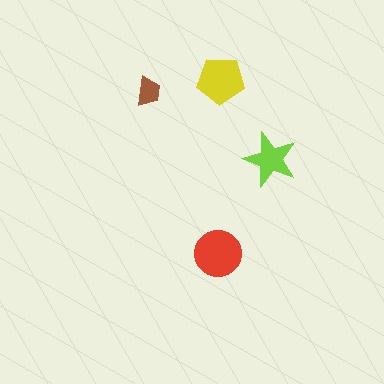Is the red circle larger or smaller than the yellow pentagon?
Larger.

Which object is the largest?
The red circle.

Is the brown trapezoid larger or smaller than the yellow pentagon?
Smaller.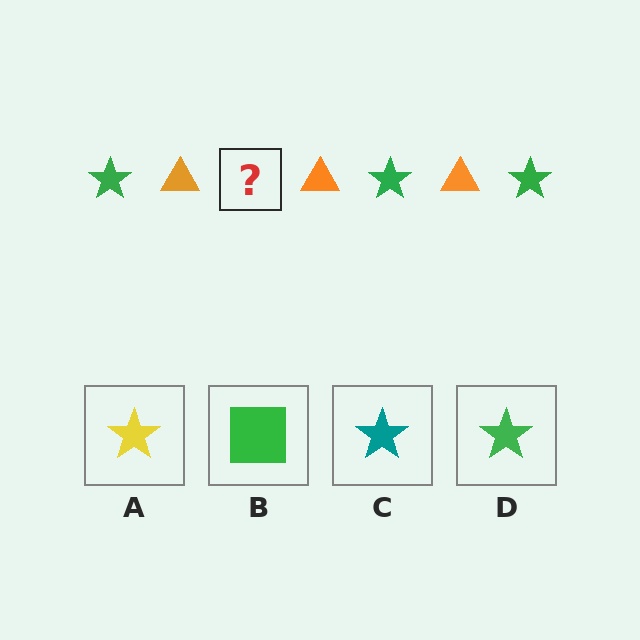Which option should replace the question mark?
Option D.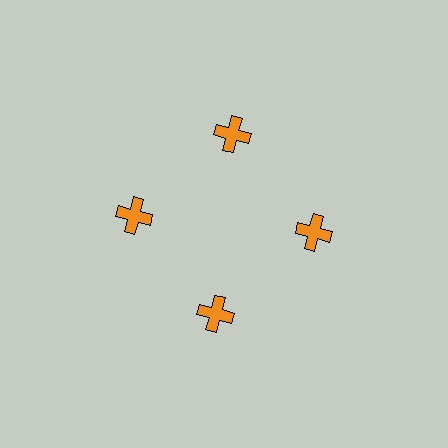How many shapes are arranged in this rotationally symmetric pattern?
There are 4 shapes, arranged in 4 groups of 1.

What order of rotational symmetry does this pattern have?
This pattern has 4-fold rotational symmetry.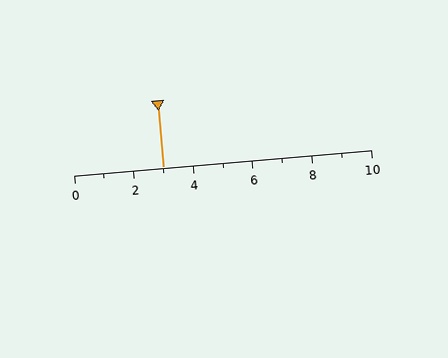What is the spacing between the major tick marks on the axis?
The major ticks are spaced 2 apart.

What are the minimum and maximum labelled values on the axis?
The axis runs from 0 to 10.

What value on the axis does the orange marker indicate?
The marker indicates approximately 3.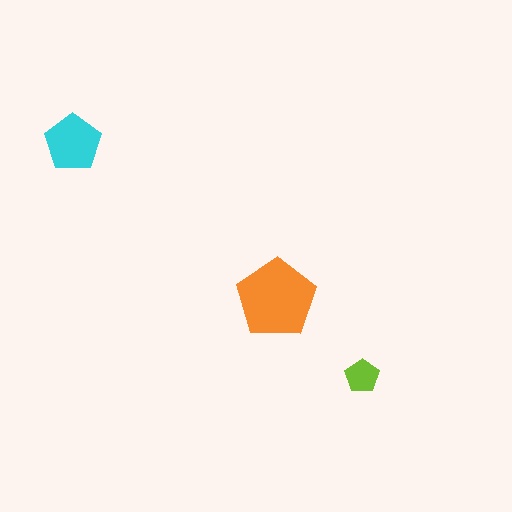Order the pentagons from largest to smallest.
the orange one, the cyan one, the lime one.